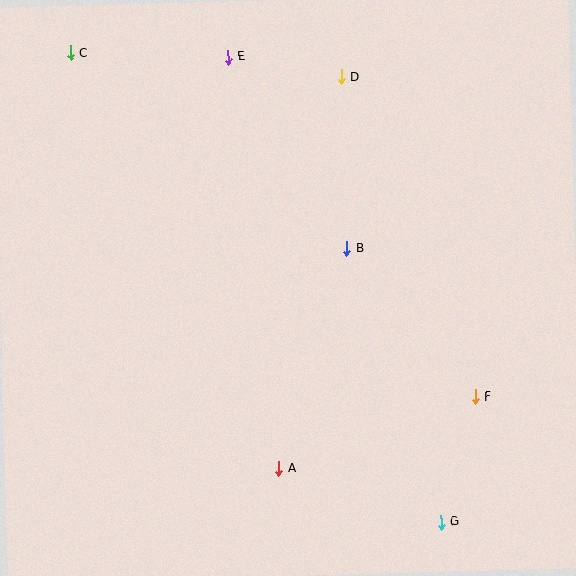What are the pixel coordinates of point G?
Point G is at (441, 522).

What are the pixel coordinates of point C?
Point C is at (71, 53).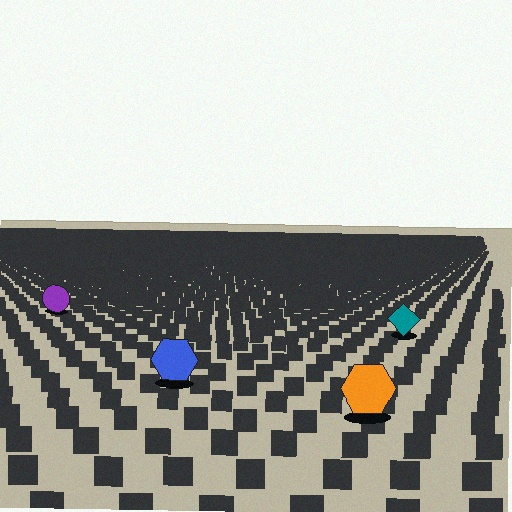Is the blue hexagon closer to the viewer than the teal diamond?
Yes. The blue hexagon is closer — you can tell from the texture gradient: the ground texture is coarser near it.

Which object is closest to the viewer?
The orange hexagon is closest. The texture marks near it are larger and more spread out.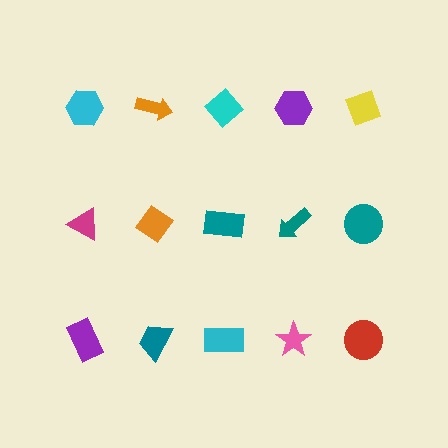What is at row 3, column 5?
A red circle.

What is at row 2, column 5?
A teal circle.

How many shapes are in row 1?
5 shapes.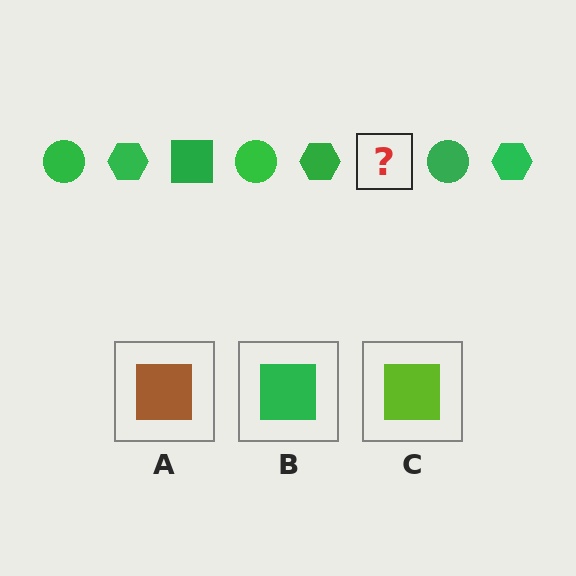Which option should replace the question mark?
Option B.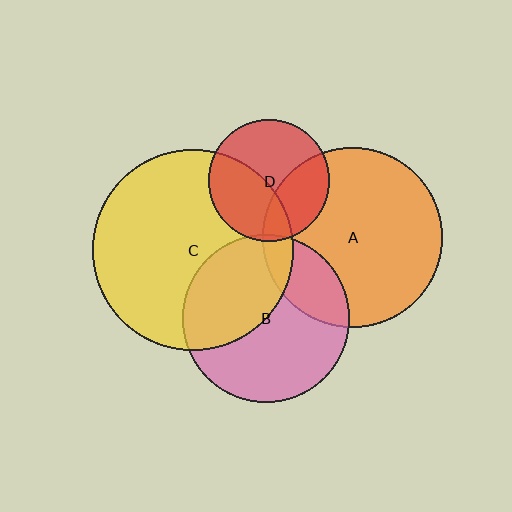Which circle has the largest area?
Circle C (yellow).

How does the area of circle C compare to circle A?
Approximately 1.3 times.